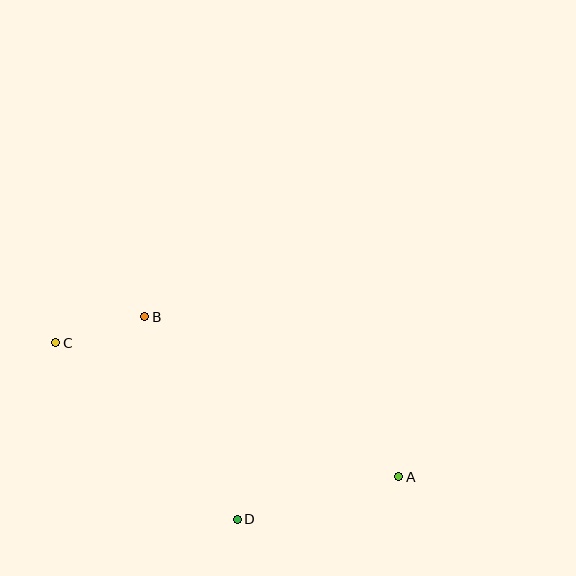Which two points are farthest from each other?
Points A and C are farthest from each other.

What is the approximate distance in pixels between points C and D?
The distance between C and D is approximately 253 pixels.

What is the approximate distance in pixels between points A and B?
The distance between A and B is approximately 300 pixels.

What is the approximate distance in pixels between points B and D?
The distance between B and D is approximately 223 pixels.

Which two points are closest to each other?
Points B and C are closest to each other.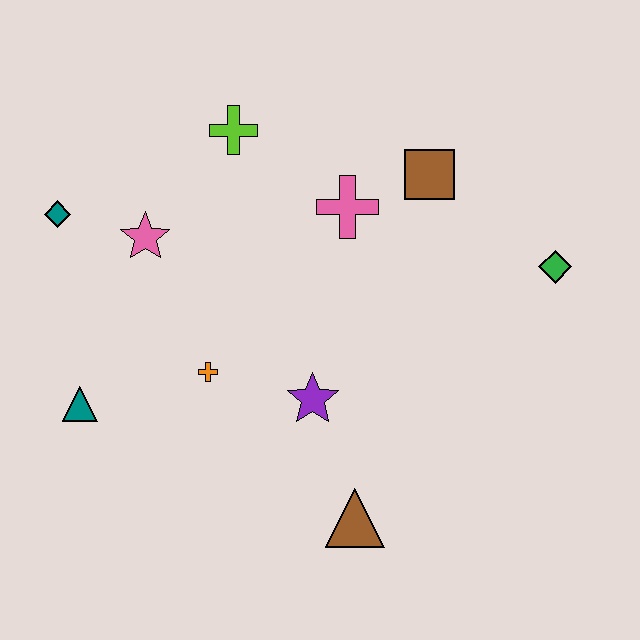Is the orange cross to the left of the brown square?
Yes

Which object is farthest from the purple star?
The teal diamond is farthest from the purple star.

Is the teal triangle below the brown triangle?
No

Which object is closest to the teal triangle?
The orange cross is closest to the teal triangle.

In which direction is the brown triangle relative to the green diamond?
The brown triangle is below the green diamond.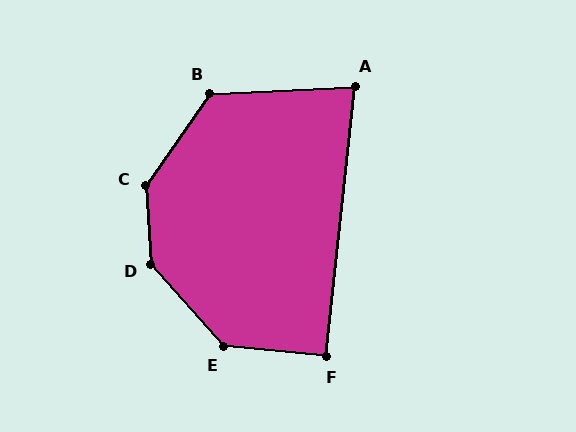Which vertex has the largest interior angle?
D, at approximately 142 degrees.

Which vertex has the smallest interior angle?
A, at approximately 81 degrees.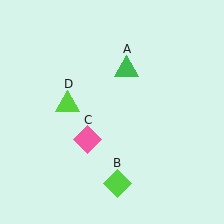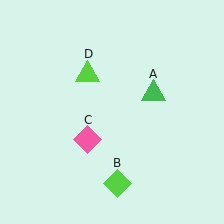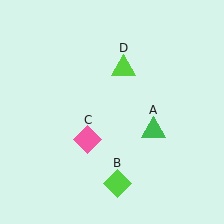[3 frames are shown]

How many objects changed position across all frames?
2 objects changed position: green triangle (object A), lime triangle (object D).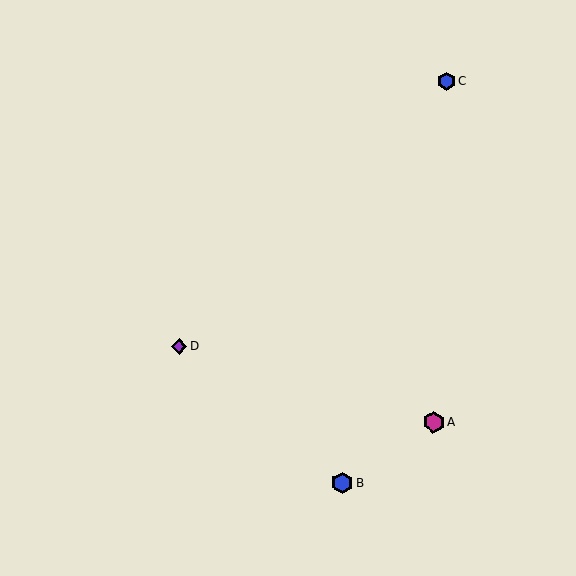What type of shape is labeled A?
Shape A is a magenta hexagon.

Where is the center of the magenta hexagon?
The center of the magenta hexagon is at (434, 422).